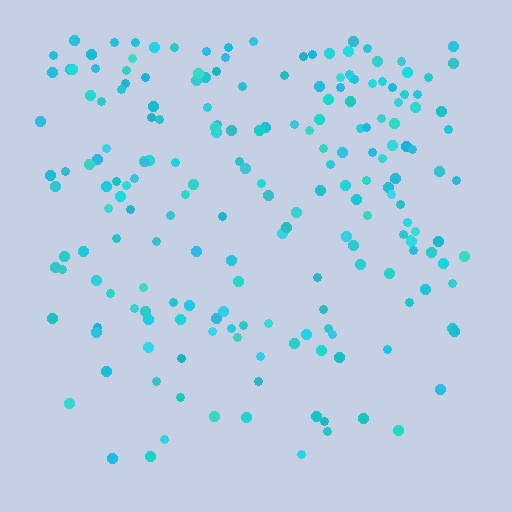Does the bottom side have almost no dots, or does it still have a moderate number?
Still a moderate number, just noticeably fewer than the top.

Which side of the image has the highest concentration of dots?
The top.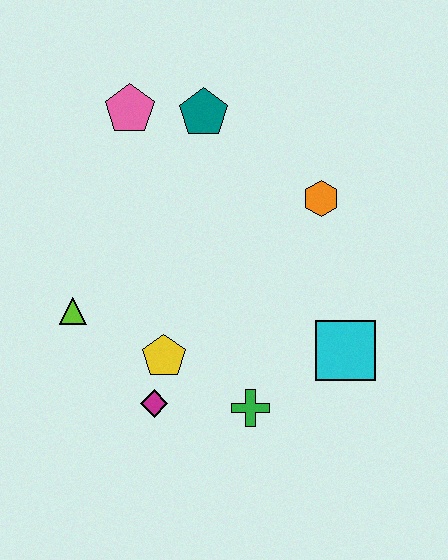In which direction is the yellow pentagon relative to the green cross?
The yellow pentagon is to the left of the green cross.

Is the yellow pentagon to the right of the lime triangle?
Yes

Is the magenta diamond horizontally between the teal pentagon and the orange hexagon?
No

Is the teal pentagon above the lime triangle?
Yes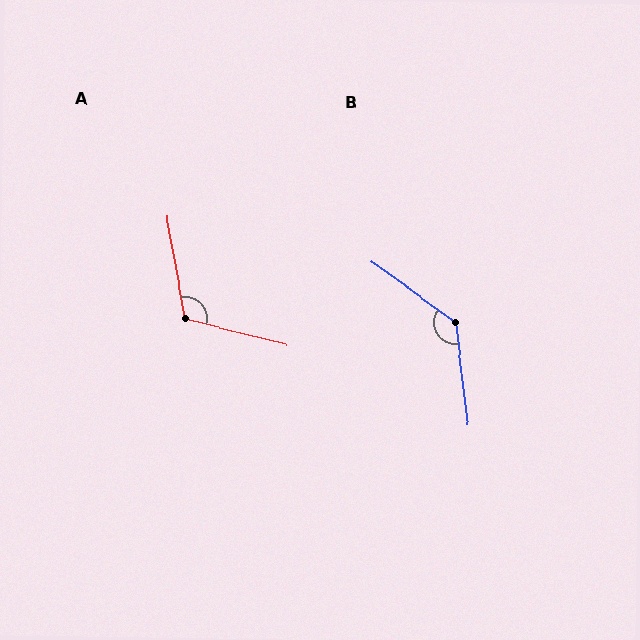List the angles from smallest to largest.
A (114°), B (133°).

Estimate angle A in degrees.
Approximately 114 degrees.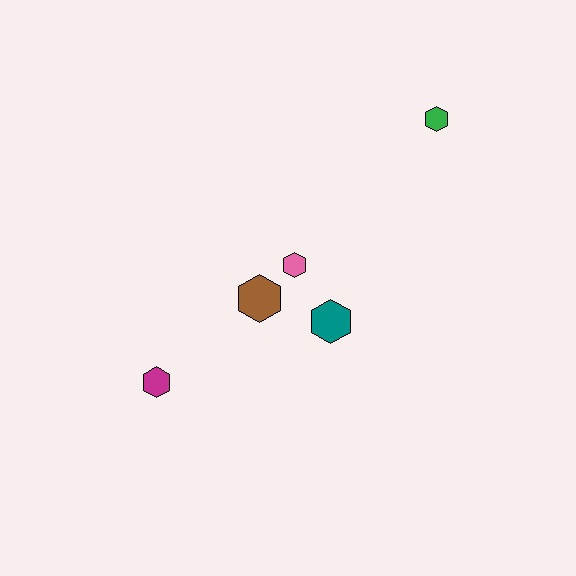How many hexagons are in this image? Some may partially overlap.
There are 5 hexagons.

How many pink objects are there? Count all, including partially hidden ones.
There is 1 pink object.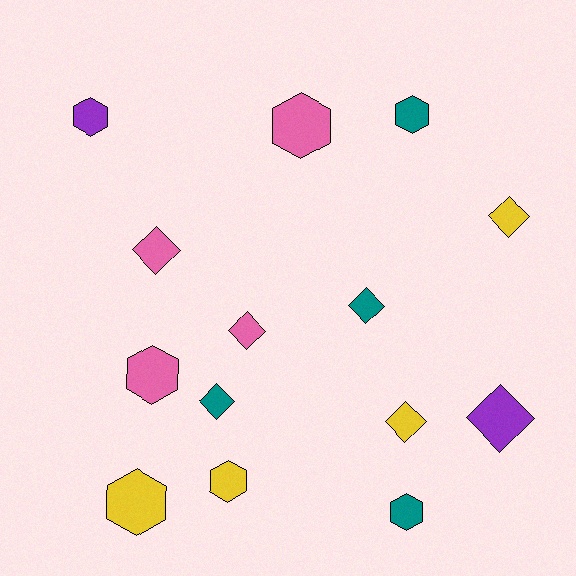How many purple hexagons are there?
There is 1 purple hexagon.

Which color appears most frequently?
Yellow, with 4 objects.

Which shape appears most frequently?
Hexagon, with 7 objects.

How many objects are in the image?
There are 14 objects.